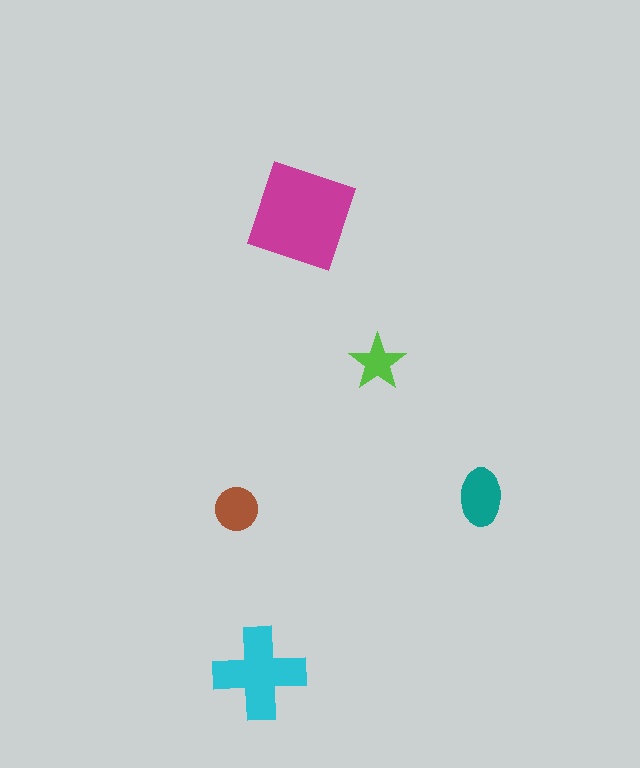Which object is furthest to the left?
The brown circle is leftmost.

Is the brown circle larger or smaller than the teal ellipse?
Smaller.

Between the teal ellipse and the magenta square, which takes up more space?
The magenta square.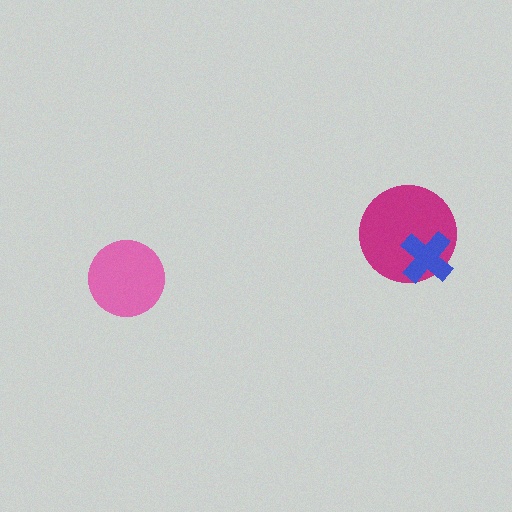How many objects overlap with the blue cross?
1 object overlaps with the blue cross.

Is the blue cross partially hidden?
No, no other shape covers it.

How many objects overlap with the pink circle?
0 objects overlap with the pink circle.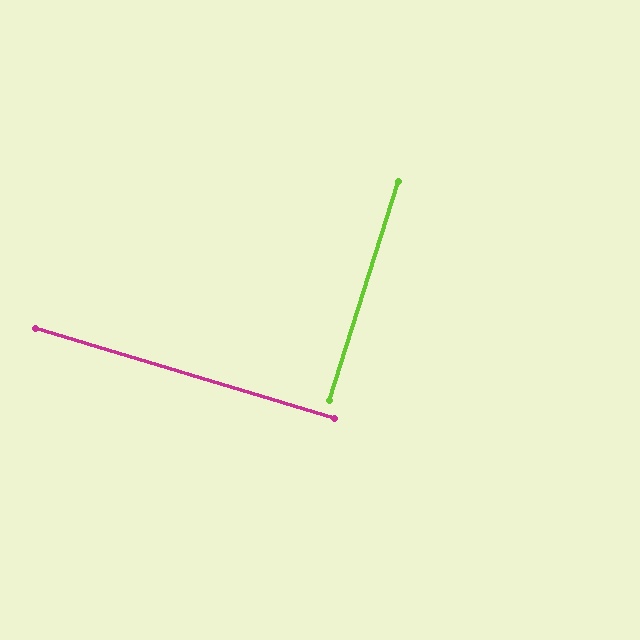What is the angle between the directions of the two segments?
Approximately 89 degrees.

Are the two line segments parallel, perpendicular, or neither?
Perpendicular — they meet at approximately 89°.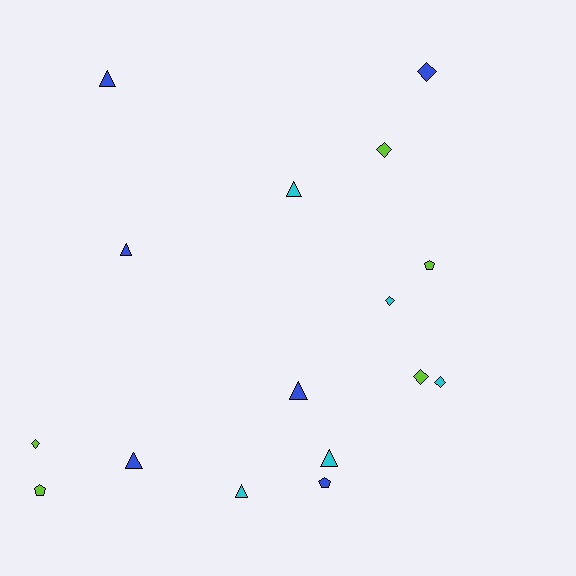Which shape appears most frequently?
Triangle, with 7 objects.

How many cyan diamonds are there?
There are 2 cyan diamonds.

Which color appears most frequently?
Blue, with 6 objects.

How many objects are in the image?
There are 16 objects.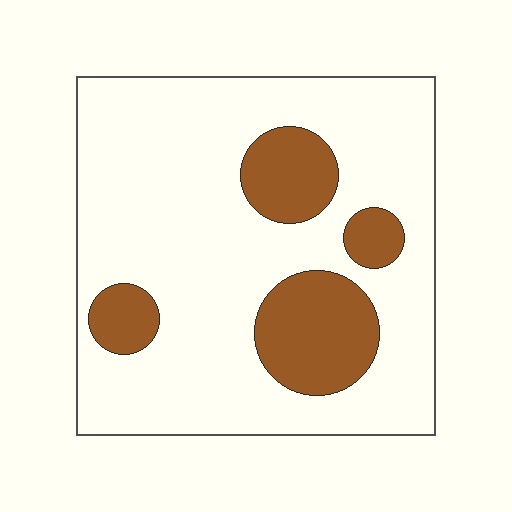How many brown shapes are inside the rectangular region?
4.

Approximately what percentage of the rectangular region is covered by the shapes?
Approximately 20%.